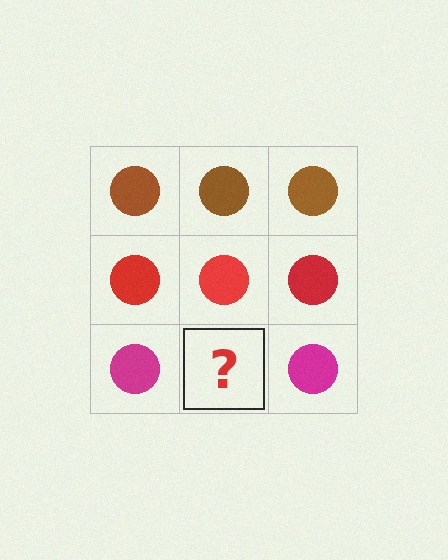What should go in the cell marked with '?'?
The missing cell should contain a magenta circle.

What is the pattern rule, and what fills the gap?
The rule is that each row has a consistent color. The gap should be filled with a magenta circle.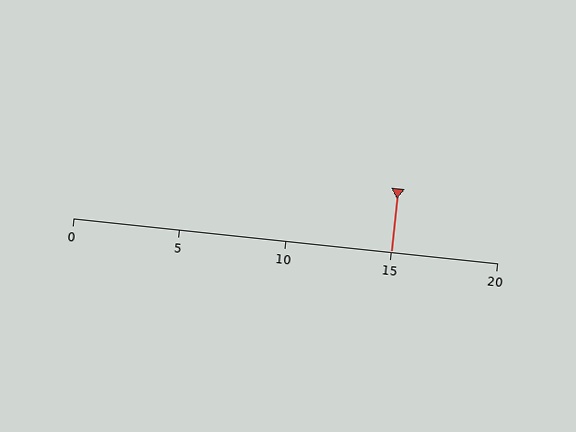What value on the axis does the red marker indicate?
The marker indicates approximately 15.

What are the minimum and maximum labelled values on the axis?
The axis runs from 0 to 20.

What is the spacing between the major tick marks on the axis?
The major ticks are spaced 5 apart.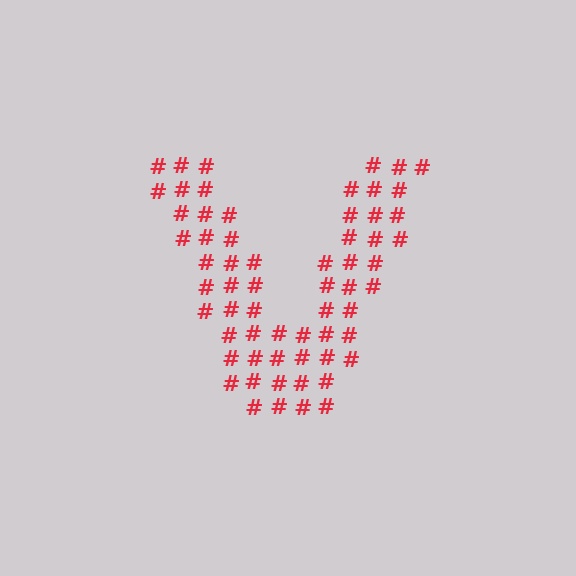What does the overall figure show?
The overall figure shows the letter V.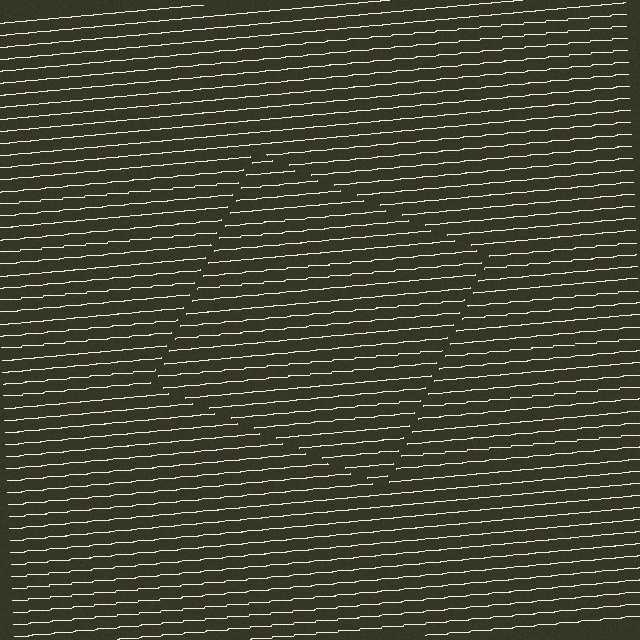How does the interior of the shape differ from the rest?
The interior of the shape contains the same grating, shifted by half a period — the contour is defined by the phase discontinuity where line-ends from the inner and outer gratings abut.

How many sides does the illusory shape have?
4 sides — the line-ends trace a square.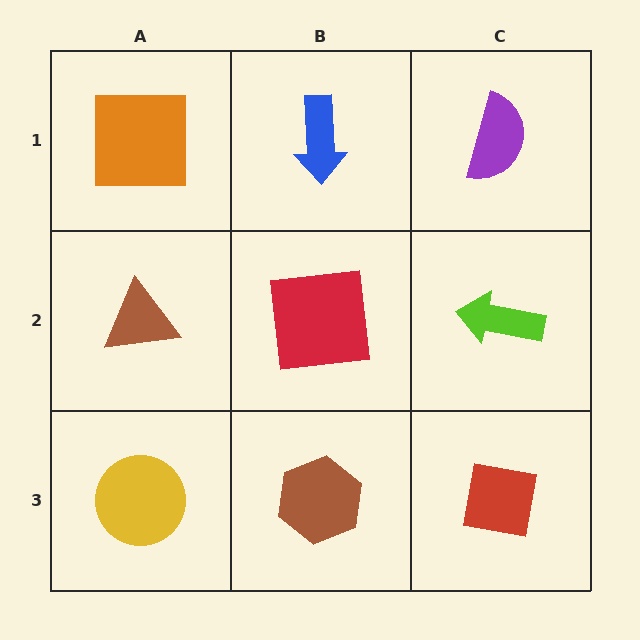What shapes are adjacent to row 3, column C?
A lime arrow (row 2, column C), a brown hexagon (row 3, column B).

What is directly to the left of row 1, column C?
A blue arrow.